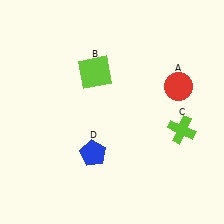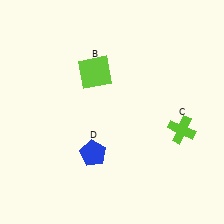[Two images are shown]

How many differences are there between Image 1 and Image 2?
There is 1 difference between the two images.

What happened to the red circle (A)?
The red circle (A) was removed in Image 2. It was in the top-right area of Image 1.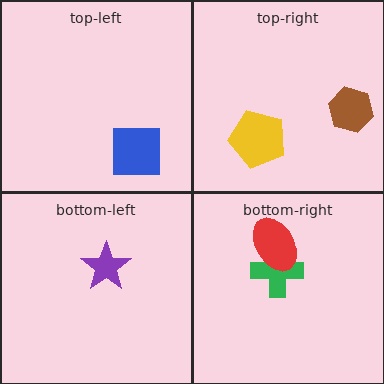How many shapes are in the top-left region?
1.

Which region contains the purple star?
The bottom-left region.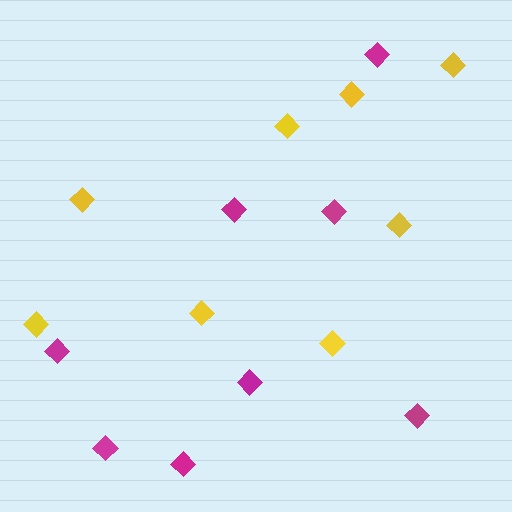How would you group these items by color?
There are 2 groups: one group of yellow diamonds (8) and one group of magenta diamonds (8).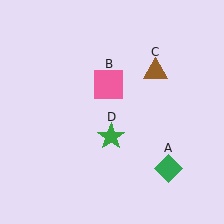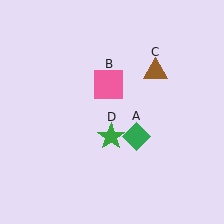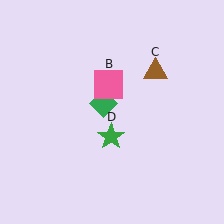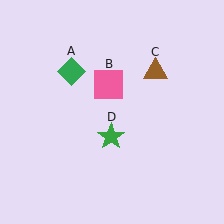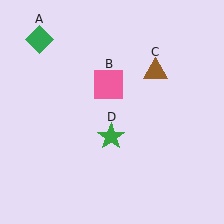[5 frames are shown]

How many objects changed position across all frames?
1 object changed position: green diamond (object A).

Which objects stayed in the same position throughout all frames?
Pink square (object B) and brown triangle (object C) and green star (object D) remained stationary.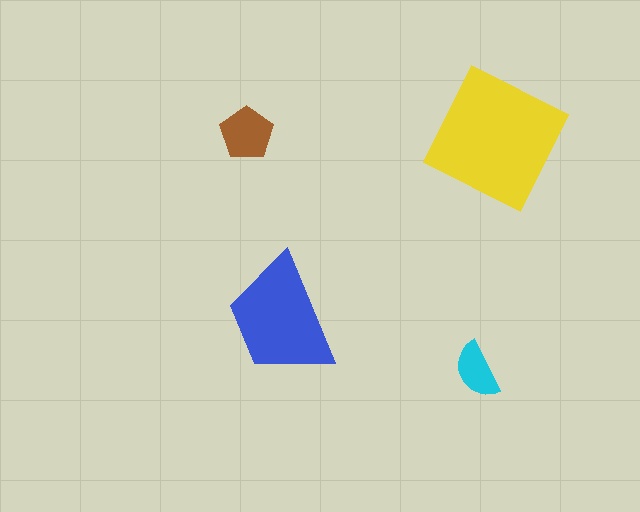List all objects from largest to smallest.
The yellow square, the blue trapezoid, the brown pentagon, the cyan semicircle.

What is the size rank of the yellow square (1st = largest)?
1st.